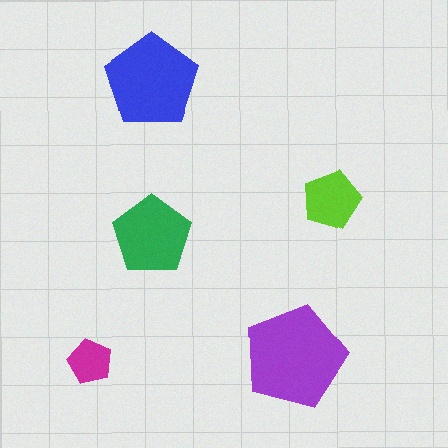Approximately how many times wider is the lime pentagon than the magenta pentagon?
About 1.5 times wider.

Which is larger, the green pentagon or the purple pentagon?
The purple one.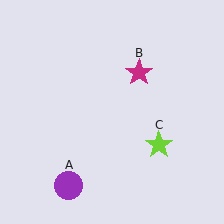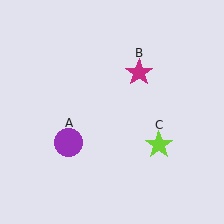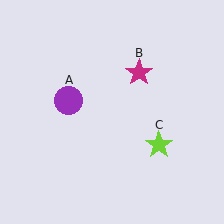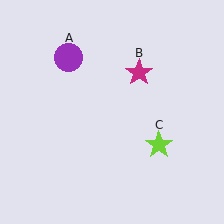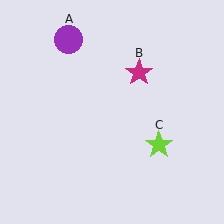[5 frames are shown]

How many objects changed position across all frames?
1 object changed position: purple circle (object A).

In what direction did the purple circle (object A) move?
The purple circle (object A) moved up.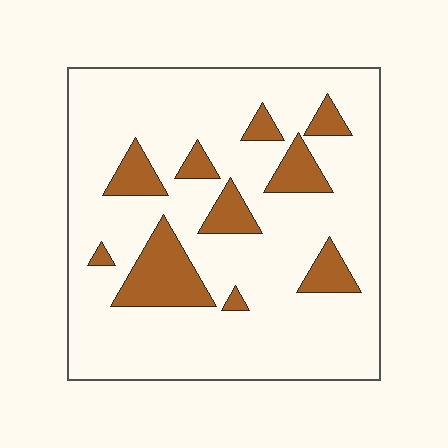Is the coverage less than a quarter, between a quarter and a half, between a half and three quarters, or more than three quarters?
Less than a quarter.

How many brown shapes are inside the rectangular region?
10.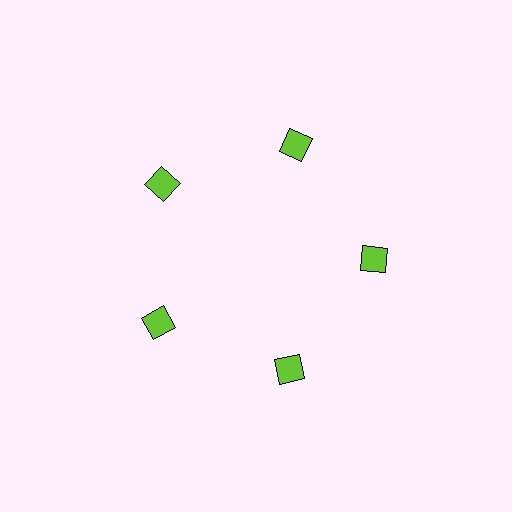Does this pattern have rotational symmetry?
Yes, this pattern has 5-fold rotational symmetry. It looks the same after rotating 72 degrees around the center.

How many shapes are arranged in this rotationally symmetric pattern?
There are 5 shapes, arranged in 5 groups of 1.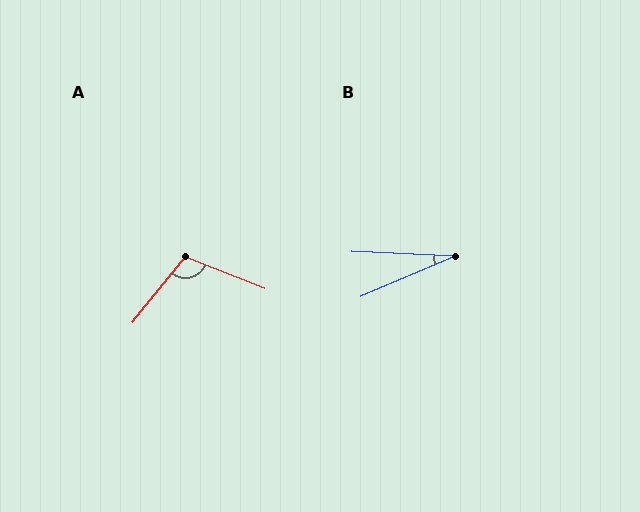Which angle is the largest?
A, at approximately 107 degrees.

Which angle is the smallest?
B, at approximately 26 degrees.